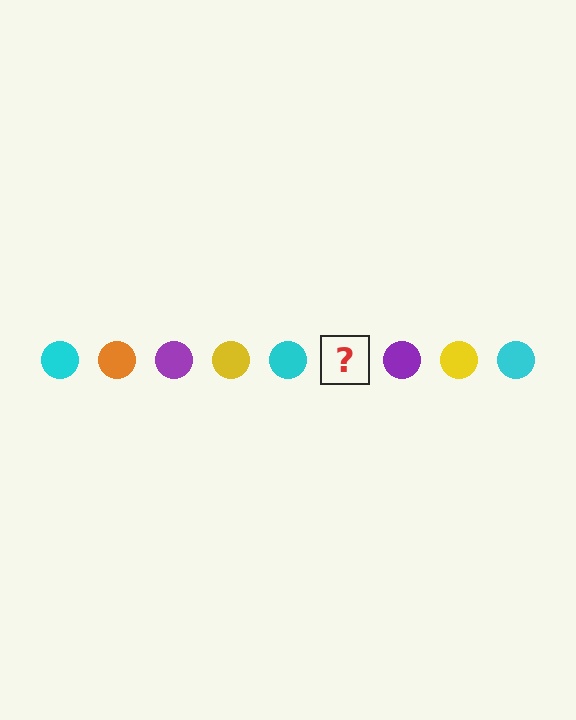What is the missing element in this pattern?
The missing element is an orange circle.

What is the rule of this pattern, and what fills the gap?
The rule is that the pattern cycles through cyan, orange, purple, yellow circles. The gap should be filled with an orange circle.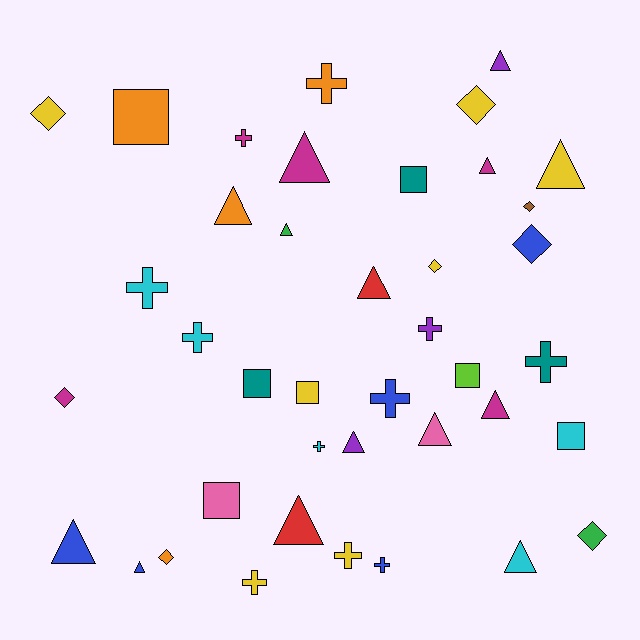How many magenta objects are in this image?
There are 5 magenta objects.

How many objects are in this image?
There are 40 objects.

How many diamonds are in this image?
There are 8 diamonds.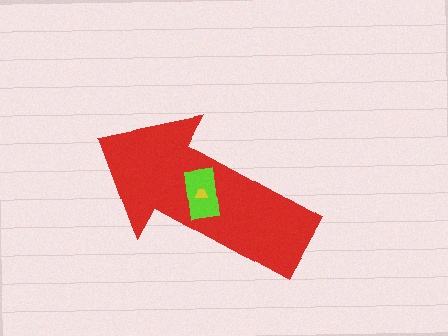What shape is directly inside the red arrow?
The lime rectangle.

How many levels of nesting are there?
3.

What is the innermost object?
The yellow trapezoid.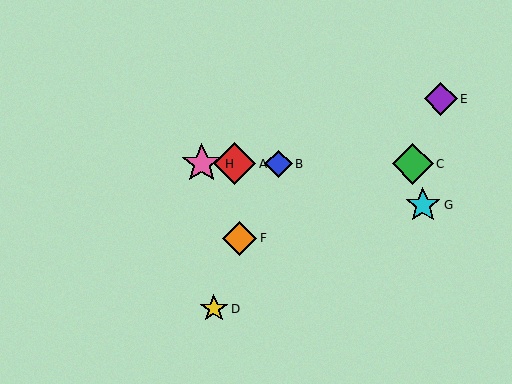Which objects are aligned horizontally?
Objects A, B, C, H are aligned horizontally.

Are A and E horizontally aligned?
No, A is at y≈164 and E is at y≈99.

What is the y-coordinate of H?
Object H is at y≈164.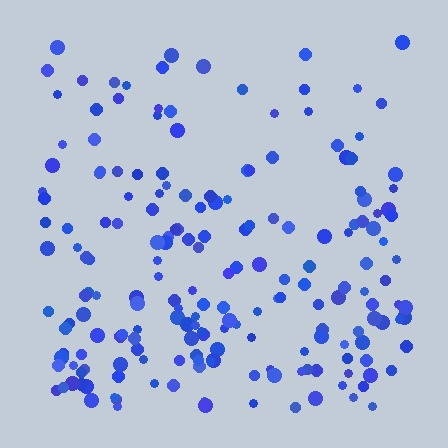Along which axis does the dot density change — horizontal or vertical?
Vertical.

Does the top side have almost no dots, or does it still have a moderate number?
Still a moderate number, just noticeably fewer than the bottom.